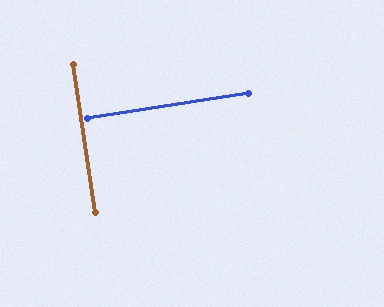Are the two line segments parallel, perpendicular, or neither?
Perpendicular — they meet at approximately 90°.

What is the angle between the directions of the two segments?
Approximately 90 degrees.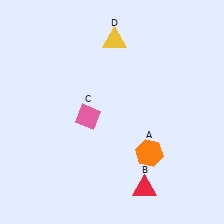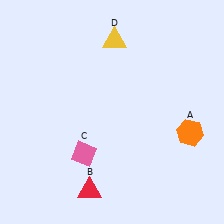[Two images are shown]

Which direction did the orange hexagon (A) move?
The orange hexagon (A) moved right.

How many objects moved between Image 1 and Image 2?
3 objects moved between the two images.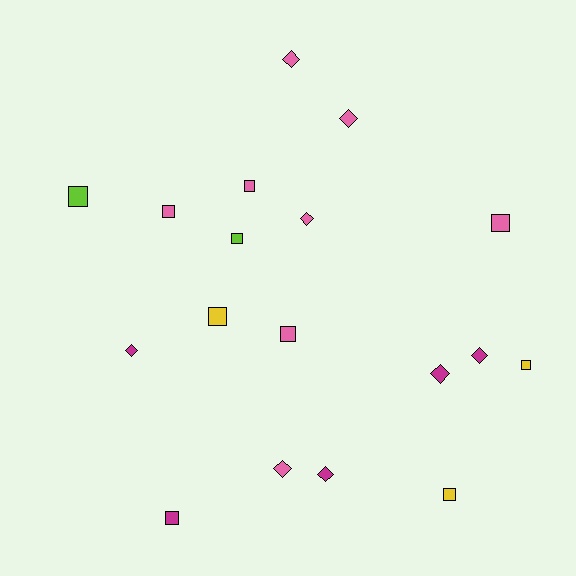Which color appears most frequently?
Pink, with 8 objects.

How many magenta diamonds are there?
There are 4 magenta diamonds.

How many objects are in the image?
There are 18 objects.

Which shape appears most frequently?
Square, with 10 objects.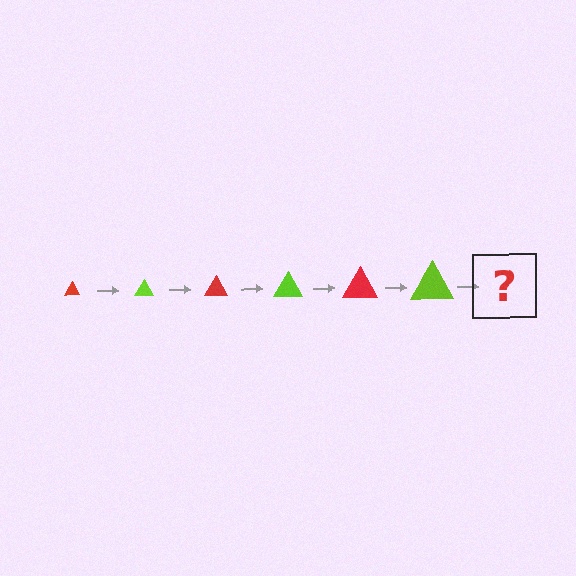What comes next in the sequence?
The next element should be a red triangle, larger than the previous one.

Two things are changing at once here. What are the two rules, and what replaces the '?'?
The two rules are that the triangle grows larger each step and the color cycles through red and lime. The '?' should be a red triangle, larger than the previous one.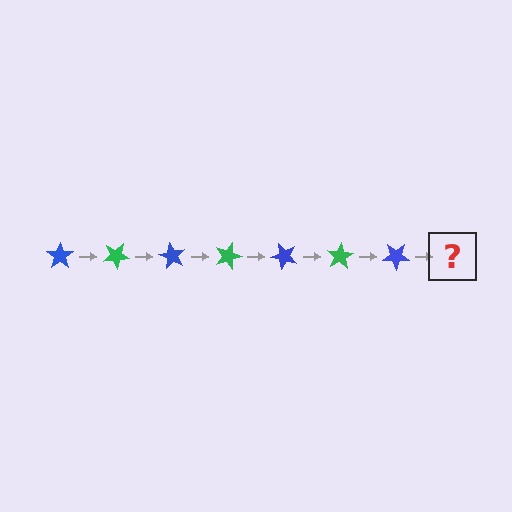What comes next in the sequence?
The next element should be a green star, rotated 210 degrees from the start.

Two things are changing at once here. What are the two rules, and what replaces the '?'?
The two rules are that it rotates 30 degrees each step and the color cycles through blue and green. The '?' should be a green star, rotated 210 degrees from the start.